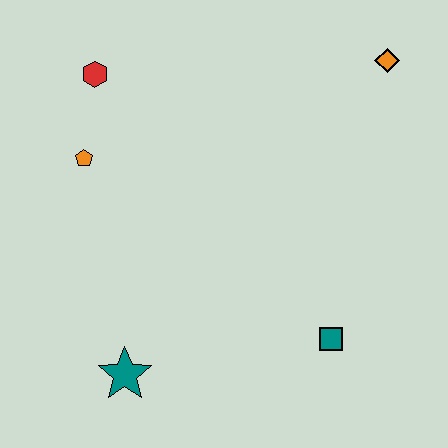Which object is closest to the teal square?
The teal star is closest to the teal square.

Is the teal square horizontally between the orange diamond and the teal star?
Yes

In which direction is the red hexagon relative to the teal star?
The red hexagon is above the teal star.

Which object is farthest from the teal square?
The red hexagon is farthest from the teal square.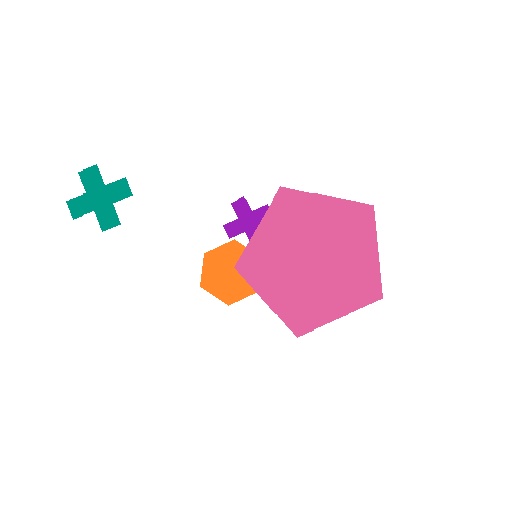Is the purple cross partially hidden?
Yes, the purple cross is partially hidden behind the pink pentagon.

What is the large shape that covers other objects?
A pink pentagon.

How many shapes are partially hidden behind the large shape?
2 shapes are partially hidden.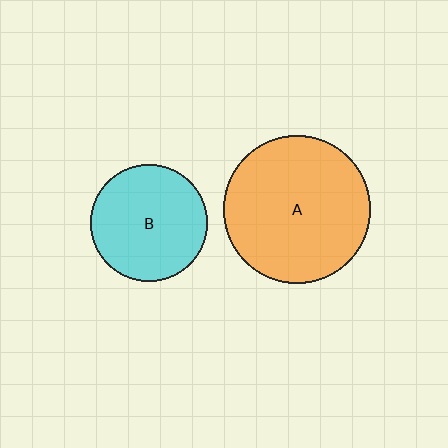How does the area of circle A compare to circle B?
Approximately 1.6 times.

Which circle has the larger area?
Circle A (orange).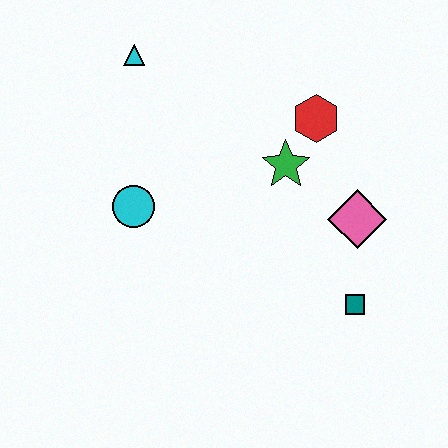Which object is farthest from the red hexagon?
The cyan circle is farthest from the red hexagon.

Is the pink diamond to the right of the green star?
Yes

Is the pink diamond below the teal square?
No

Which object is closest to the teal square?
The pink diamond is closest to the teal square.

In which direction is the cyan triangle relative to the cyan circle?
The cyan triangle is above the cyan circle.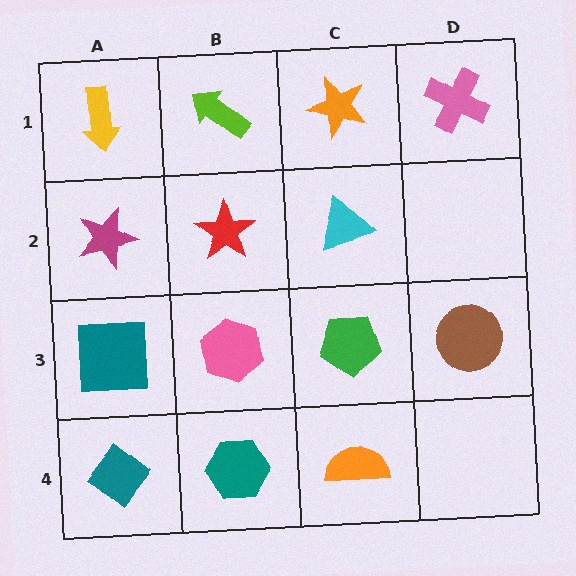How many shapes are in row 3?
4 shapes.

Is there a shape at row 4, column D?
No, that cell is empty.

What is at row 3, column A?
A teal square.